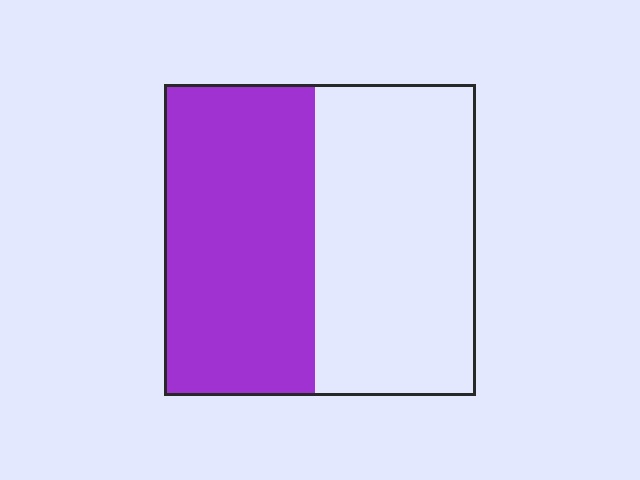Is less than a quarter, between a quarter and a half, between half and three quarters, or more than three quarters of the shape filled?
Between a quarter and a half.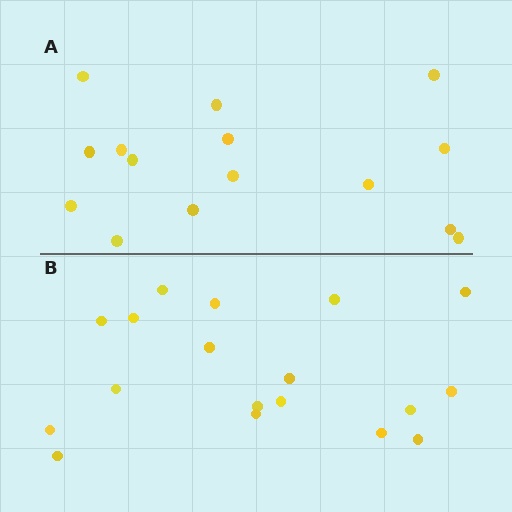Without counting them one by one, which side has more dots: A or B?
Region B (the bottom region) has more dots.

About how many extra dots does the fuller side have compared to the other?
Region B has just a few more — roughly 2 or 3 more dots than region A.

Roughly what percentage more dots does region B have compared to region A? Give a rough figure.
About 20% more.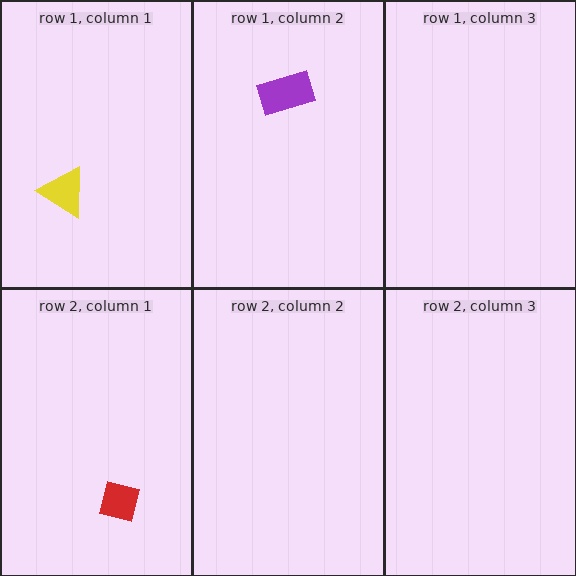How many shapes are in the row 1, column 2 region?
1.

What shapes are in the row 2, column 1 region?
The red square.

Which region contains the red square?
The row 2, column 1 region.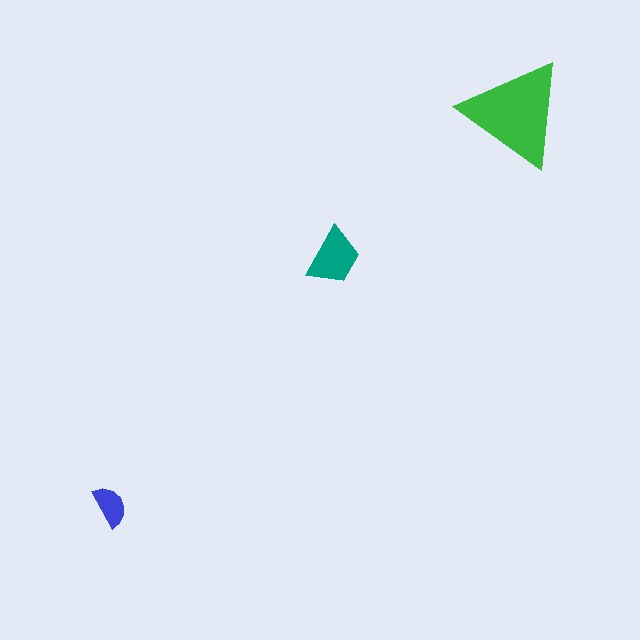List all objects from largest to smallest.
The green triangle, the teal trapezoid, the blue semicircle.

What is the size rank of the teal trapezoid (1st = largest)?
2nd.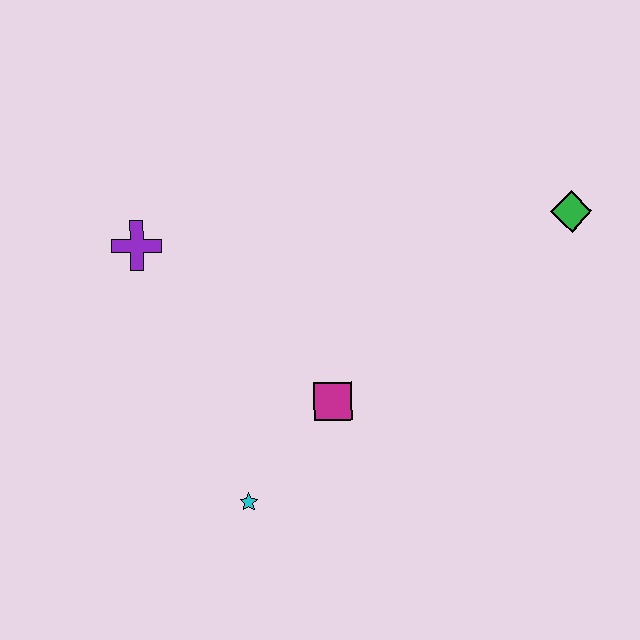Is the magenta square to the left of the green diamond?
Yes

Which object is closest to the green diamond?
The magenta square is closest to the green diamond.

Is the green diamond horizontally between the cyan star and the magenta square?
No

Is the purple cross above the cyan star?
Yes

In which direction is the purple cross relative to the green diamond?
The purple cross is to the left of the green diamond.